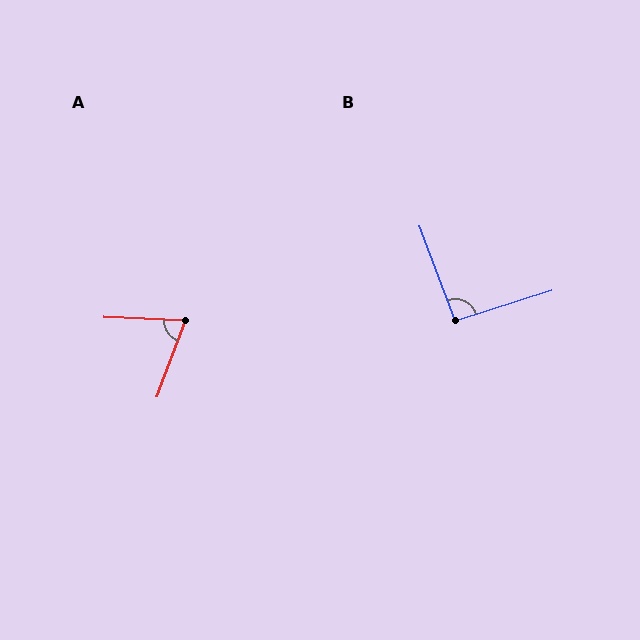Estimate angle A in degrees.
Approximately 72 degrees.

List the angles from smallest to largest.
A (72°), B (93°).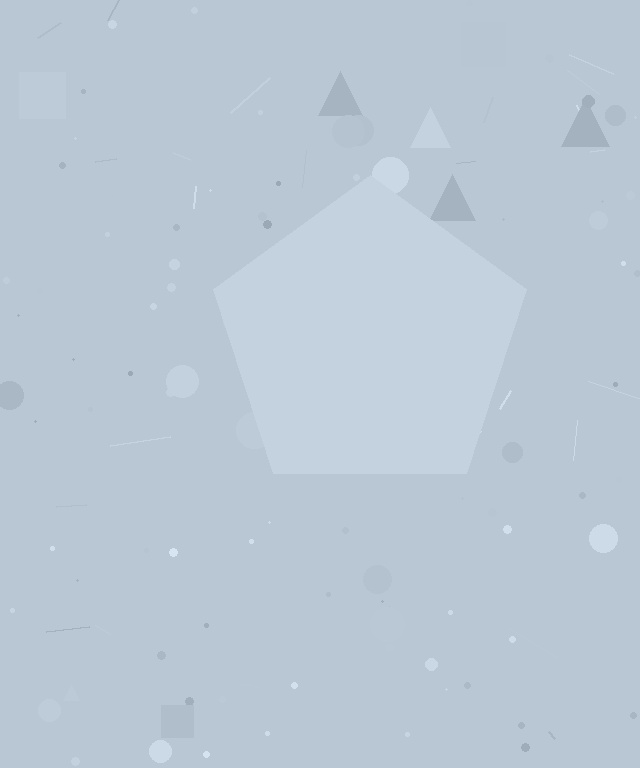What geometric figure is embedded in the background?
A pentagon is embedded in the background.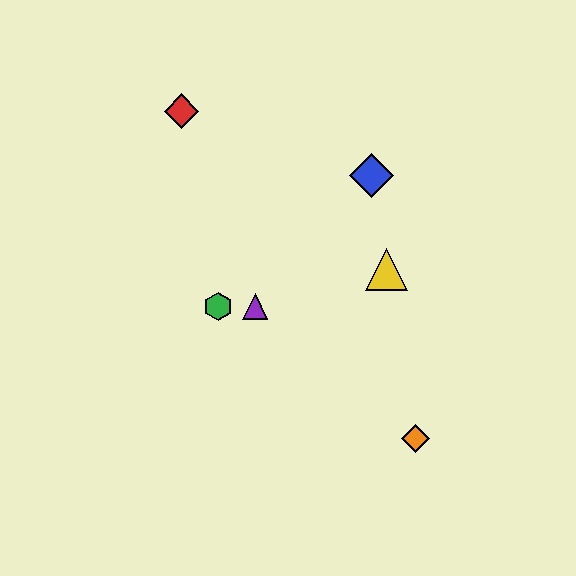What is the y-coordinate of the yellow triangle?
The yellow triangle is at y≈270.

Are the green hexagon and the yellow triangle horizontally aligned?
No, the green hexagon is at y≈306 and the yellow triangle is at y≈270.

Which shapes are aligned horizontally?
The green hexagon, the purple triangle are aligned horizontally.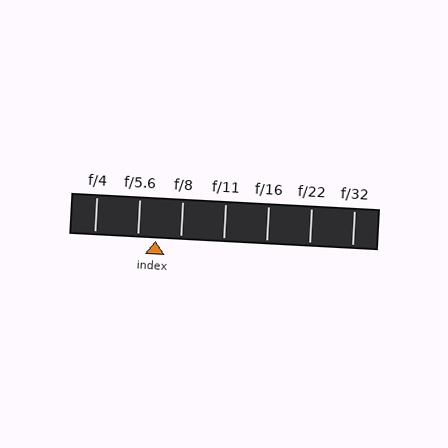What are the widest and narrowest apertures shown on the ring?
The widest aperture shown is f/4 and the narrowest is f/32.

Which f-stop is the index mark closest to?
The index mark is closest to f/5.6.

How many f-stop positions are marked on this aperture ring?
There are 7 f-stop positions marked.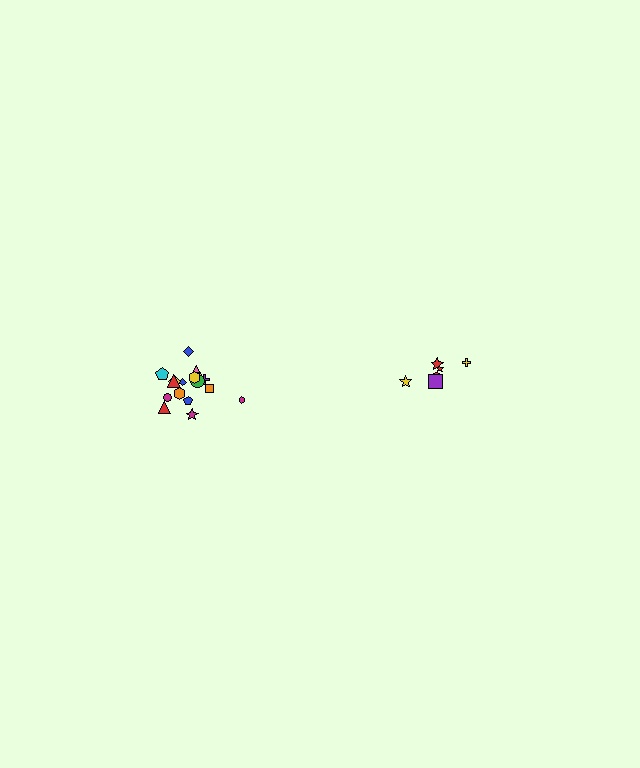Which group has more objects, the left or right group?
The left group.